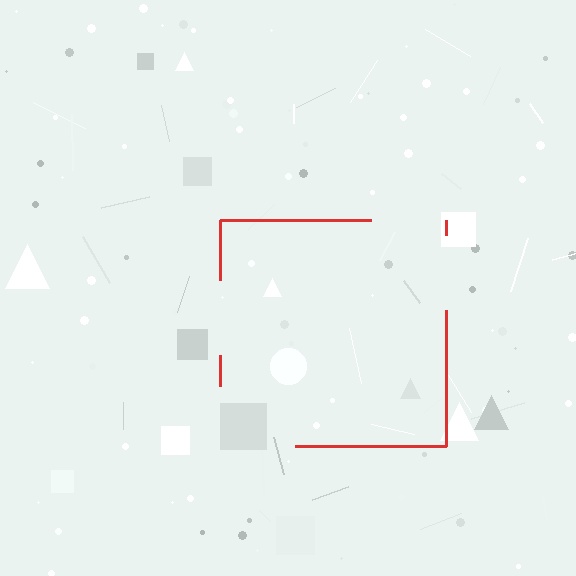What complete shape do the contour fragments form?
The contour fragments form a square.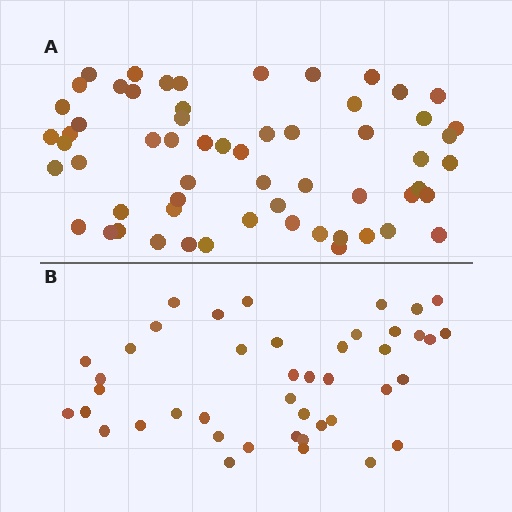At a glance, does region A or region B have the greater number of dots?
Region A (the top region) has more dots.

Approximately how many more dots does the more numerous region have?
Region A has approximately 15 more dots than region B.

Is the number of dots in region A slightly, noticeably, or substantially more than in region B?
Region A has noticeably more, but not dramatically so. The ratio is roughly 1.4 to 1.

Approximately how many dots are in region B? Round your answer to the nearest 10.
About 40 dots. (The exact count is 43, which rounds to 40.)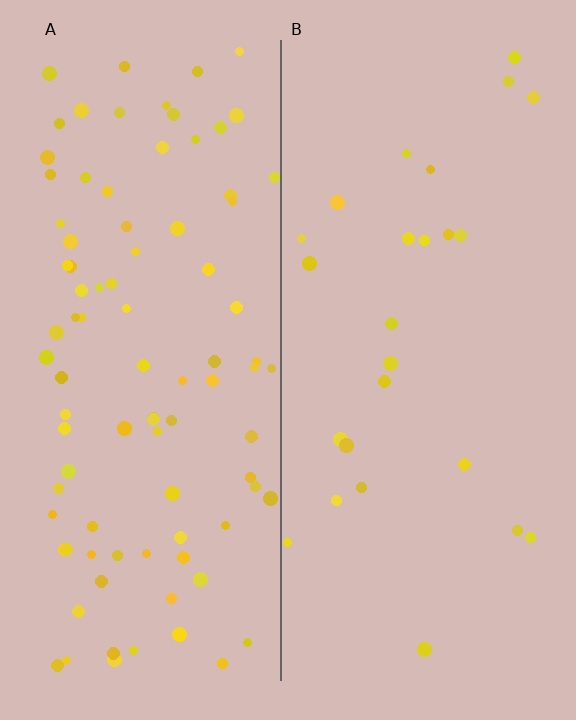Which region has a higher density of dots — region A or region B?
A (the left).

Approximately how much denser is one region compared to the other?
Approximately 3.6× — region A over region B.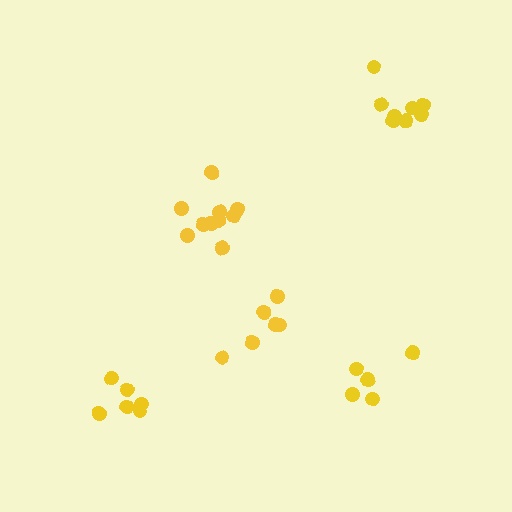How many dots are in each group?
Group 1: 10 dots, Group 2: 6 dots, Group 3: 5 dots, Group 4: 6 dots, Group 5: 8 dots (35 total).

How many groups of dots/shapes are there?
There are 5 groups.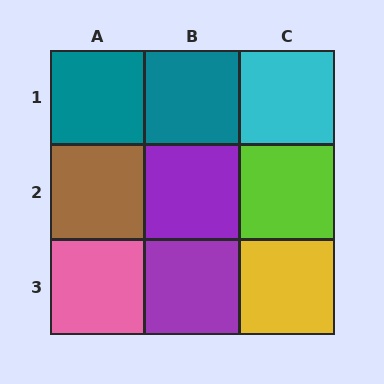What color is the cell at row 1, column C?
Cyan.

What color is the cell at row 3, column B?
Purple.